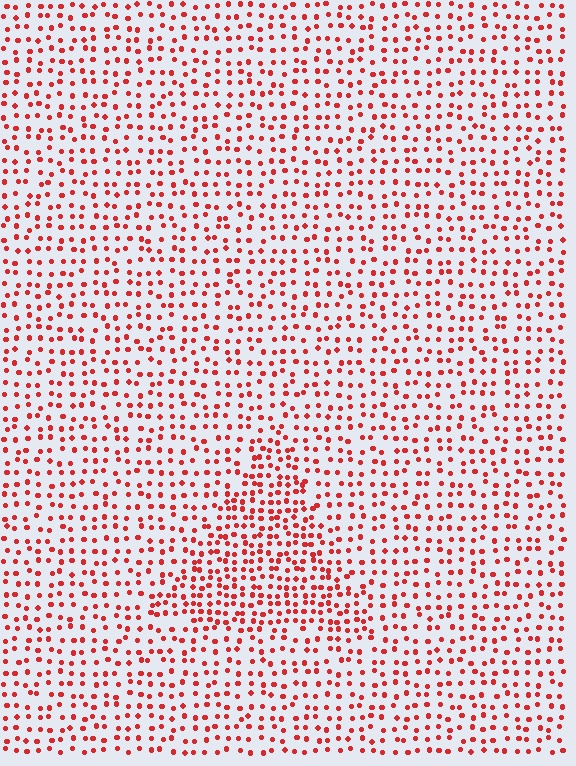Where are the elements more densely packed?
The elements are more densely packed inside the triangle boundary.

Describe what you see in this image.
The image contains small red elements arranged at two different densities. A triangle-shaped region is visible where the elements are more densely packed than the surrounding area.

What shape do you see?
I see a triangle.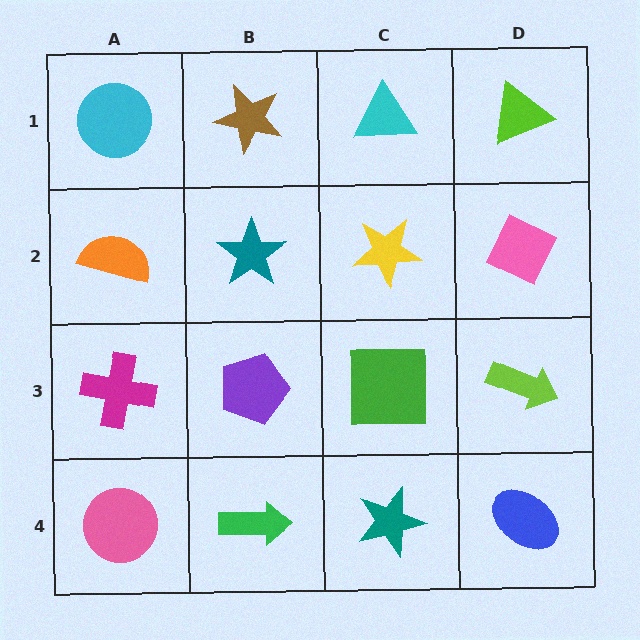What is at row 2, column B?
A teal star.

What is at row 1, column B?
A brown star.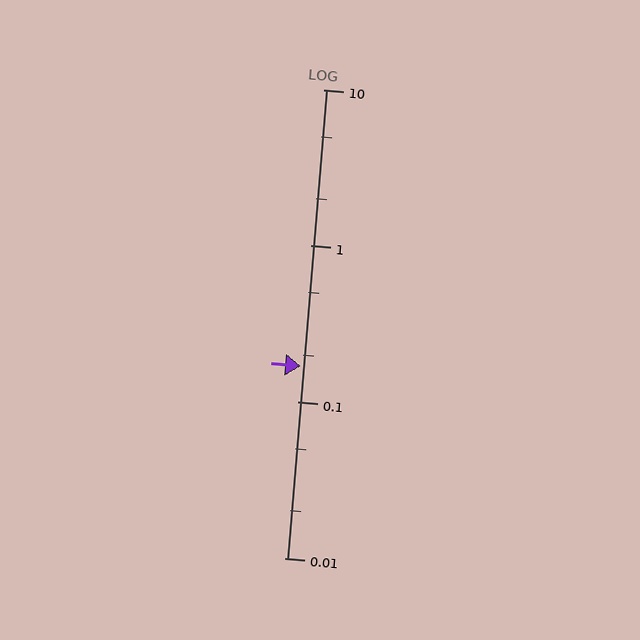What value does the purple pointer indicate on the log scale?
The pointer indicates approximately 0.17.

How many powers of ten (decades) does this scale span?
The scale spans 3 decades, from 0.01 to 10.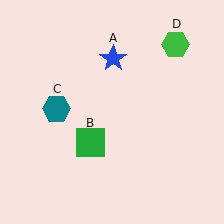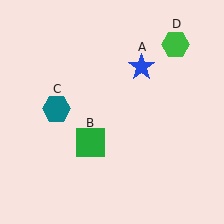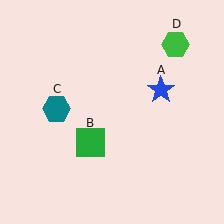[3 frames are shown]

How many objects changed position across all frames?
1 object changed position: blue star (object A).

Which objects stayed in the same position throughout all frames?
Green square (object B) and teal hexagon (object C) and green hexagon (object D) remained stationary.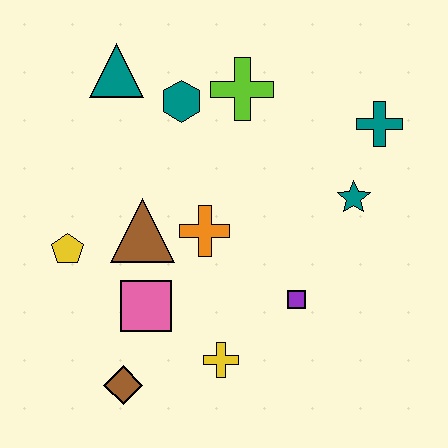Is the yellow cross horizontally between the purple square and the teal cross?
No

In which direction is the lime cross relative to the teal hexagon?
The lime cross is to the right of the teal hexagon.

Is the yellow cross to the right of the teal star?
No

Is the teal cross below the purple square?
No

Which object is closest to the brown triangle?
The orange cross is closest to the brown triangle.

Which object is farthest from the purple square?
The teal triangle is farthest from the purple square.